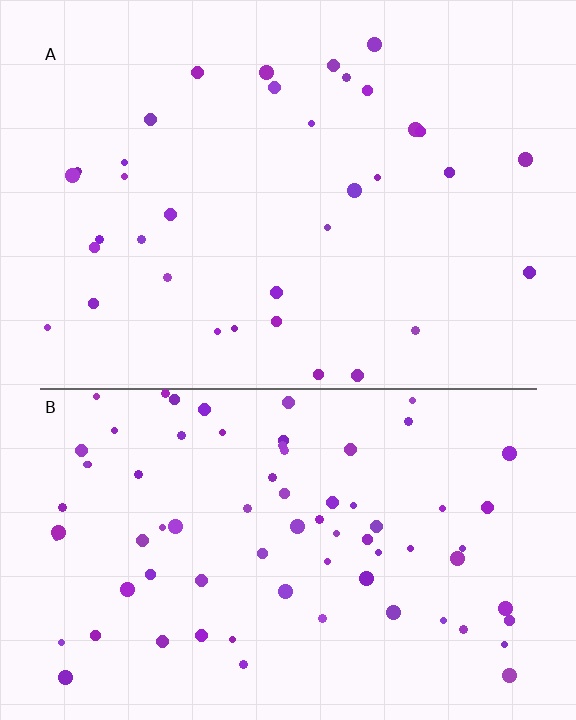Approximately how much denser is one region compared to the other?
Approximately 2.2× — region B over region A.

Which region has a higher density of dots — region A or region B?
B (the bottom).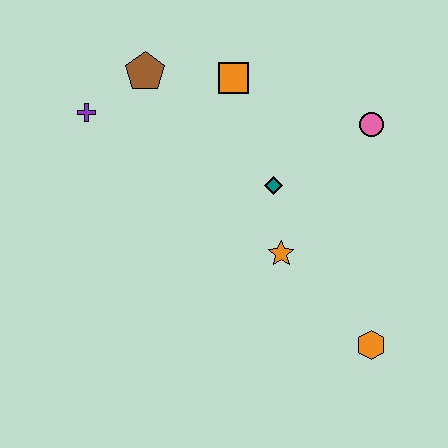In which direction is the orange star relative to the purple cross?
The orange star is to the right of the purple cross.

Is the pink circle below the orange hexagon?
No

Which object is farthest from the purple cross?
The orange hexagon is farthest from the purple cross.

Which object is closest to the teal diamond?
The orange star is closest to the teal diamond.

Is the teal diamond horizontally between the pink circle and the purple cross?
Yes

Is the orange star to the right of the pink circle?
No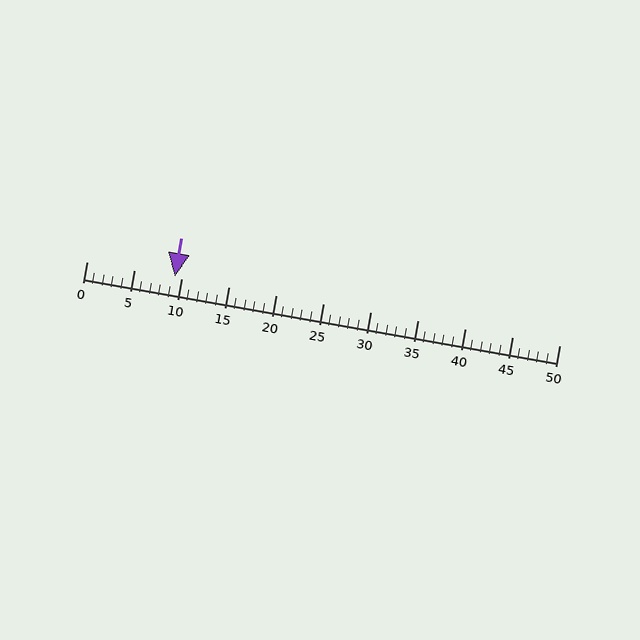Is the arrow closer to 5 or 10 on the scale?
The arrow is closer to 10.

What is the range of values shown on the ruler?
The ruler shows values from 0 to 50.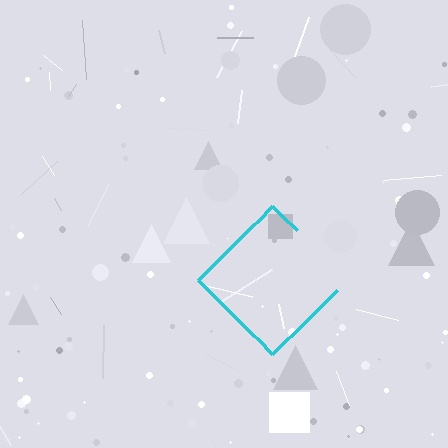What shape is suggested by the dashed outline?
The dashed outline suggests a diamond.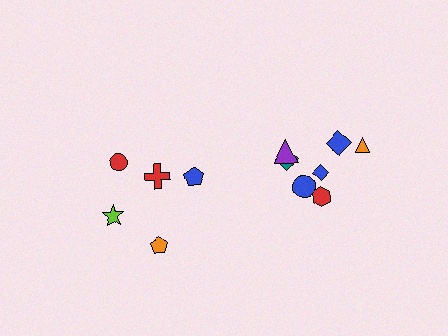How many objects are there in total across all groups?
There are 12 objects.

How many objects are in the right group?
There are 7 objects.